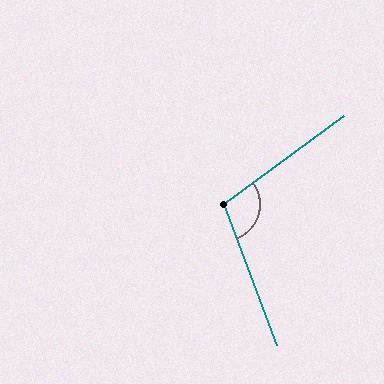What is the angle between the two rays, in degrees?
Approximately 105 degrees.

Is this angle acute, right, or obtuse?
It is obtuse.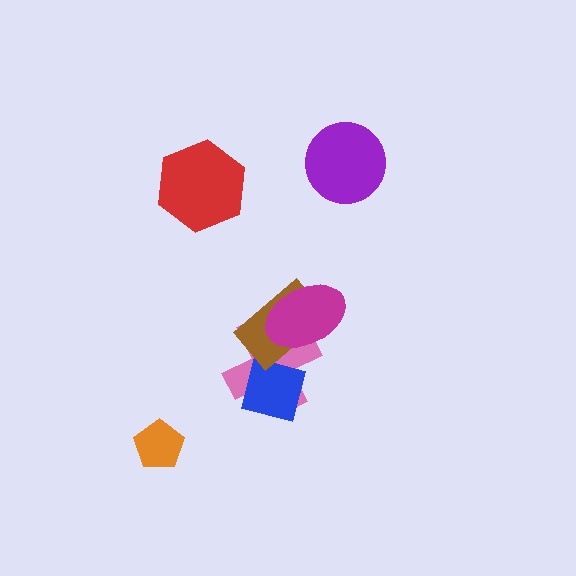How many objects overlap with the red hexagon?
0 objects overlap with the red hexagon.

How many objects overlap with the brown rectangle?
2 objects overlap with the brown rectangle.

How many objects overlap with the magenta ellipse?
2 objects overlap with the magenta ellipse.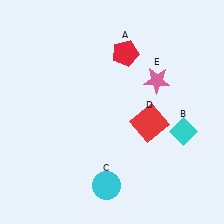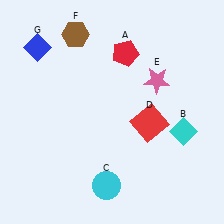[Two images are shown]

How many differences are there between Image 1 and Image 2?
There are 2 differences between the two images.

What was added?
A brown hexagon (F), a blue diamond (G) were added in Image 2.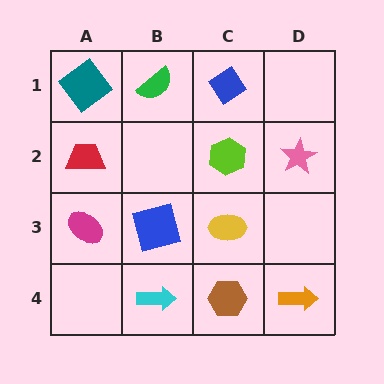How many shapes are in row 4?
3 shapes.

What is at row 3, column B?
A blue square.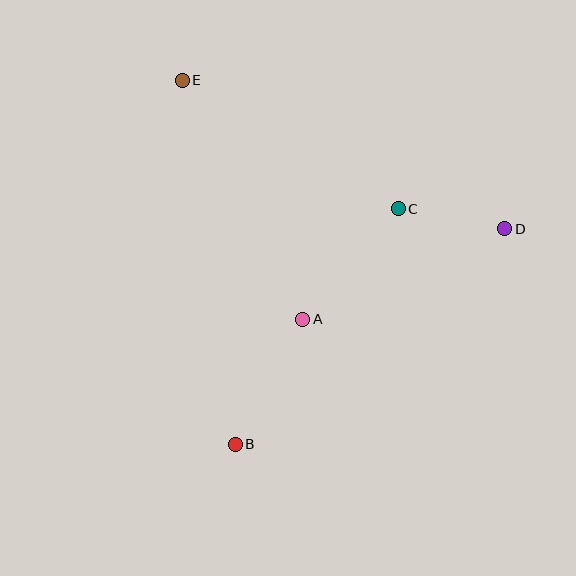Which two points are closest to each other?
Points C and D are closest to each other.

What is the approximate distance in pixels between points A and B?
The distance between A and B is approximately 142 pixels.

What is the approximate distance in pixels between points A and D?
The distance between A and D is approximately 222 pixels.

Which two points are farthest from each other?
Points B and E are farthest from each other.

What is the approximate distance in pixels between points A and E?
The distance between A and E is approximately 268 pixels.